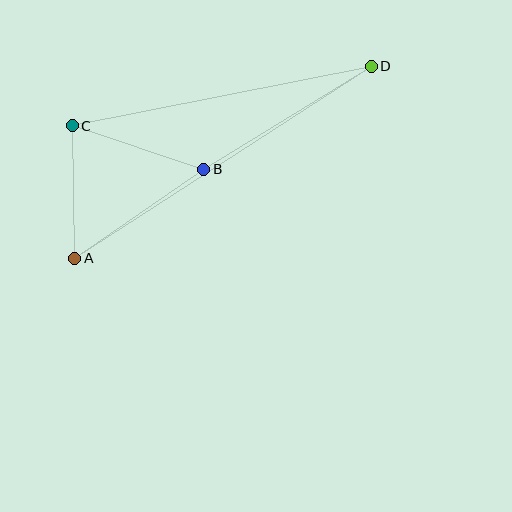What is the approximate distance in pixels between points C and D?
The distance between C and D is approximately 305 pixels.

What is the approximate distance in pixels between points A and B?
The distance between A and B is approximately 157 pixels.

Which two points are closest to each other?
Points A and C are closest to each other.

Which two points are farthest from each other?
Points A and D are farthest from each other.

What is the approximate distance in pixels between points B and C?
The distance between B and C is approximately 138 pixels.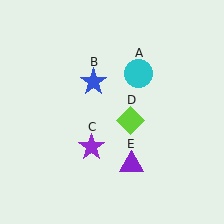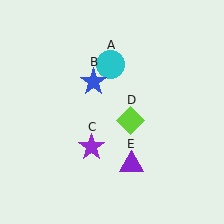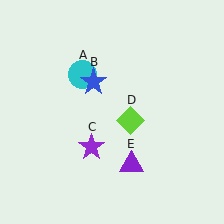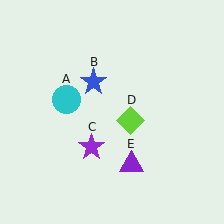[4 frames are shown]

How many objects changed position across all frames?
1 object changed position: cyan circle (object A).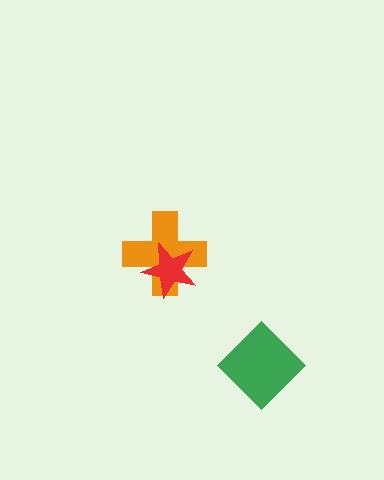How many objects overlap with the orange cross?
1 object overlaps with the orange cross.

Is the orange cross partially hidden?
Yes, it is partially covered by another shape.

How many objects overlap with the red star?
1 object overlaps with the red star.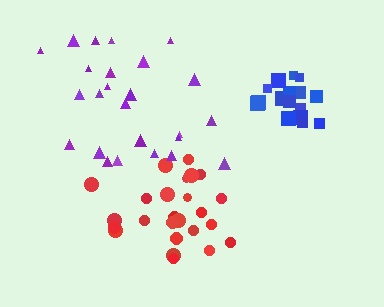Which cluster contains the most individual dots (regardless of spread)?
Red (26).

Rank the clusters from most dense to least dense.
blue, red, purple.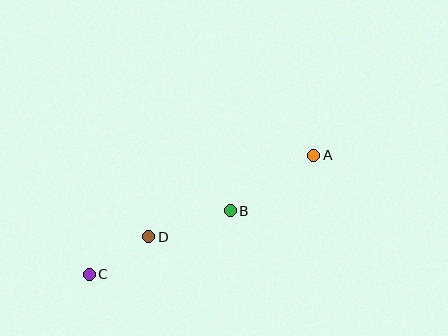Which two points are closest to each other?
Points C and D are closest to each other.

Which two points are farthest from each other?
Points A and C are farthest from each other.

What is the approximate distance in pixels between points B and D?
The distance between B and D is approximately 86 pixels.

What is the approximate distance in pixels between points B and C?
The distance between B and C is approximately 155 pixels.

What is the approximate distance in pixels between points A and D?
The distance between A and D is approximately 184 pixels.